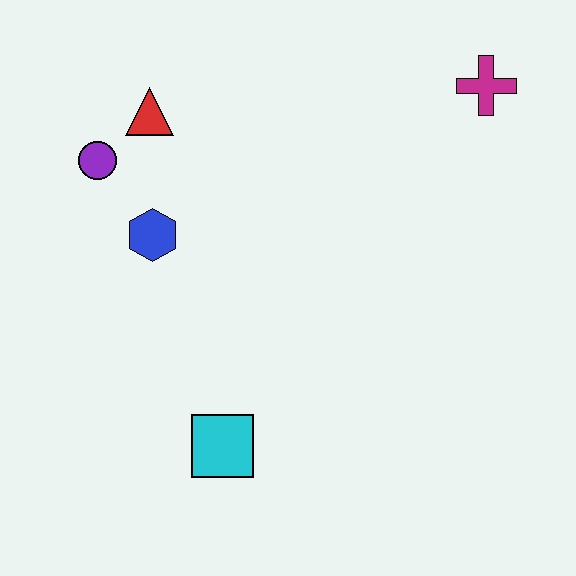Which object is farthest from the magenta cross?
The cyan square is farthest from the magenta cross.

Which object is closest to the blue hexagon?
The purple circle is closest to the blue hexagon.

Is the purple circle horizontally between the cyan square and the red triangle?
No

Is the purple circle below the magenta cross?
Yes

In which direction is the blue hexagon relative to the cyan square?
The blue hexagon is above the cyan square.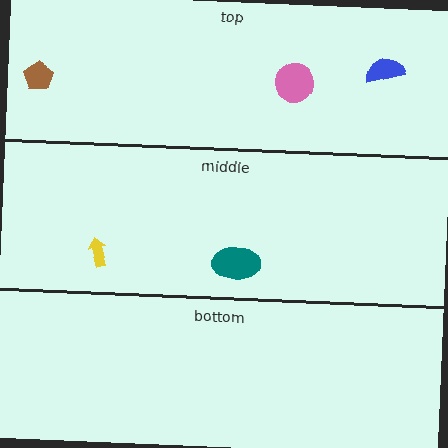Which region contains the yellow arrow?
The middle region.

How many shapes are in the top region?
3.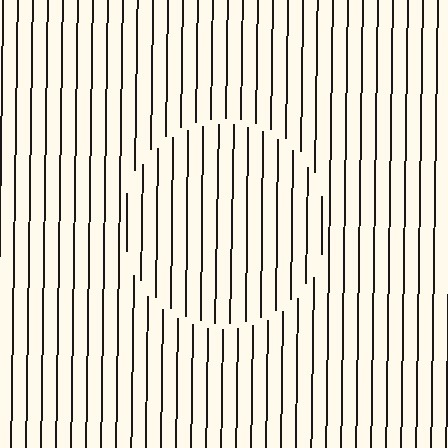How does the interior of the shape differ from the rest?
The interior of the shape contains the same grating, shifted by half a period — the contour is defined by the phase discontinuity where line-ends from the inner and outer gratings abut.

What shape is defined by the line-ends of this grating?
An illusory circle. The interior of the shape contains the same grating, shifted by half a period — the contour is defined by the phase discontinuity where line-ends from the inner and outer gratings abut.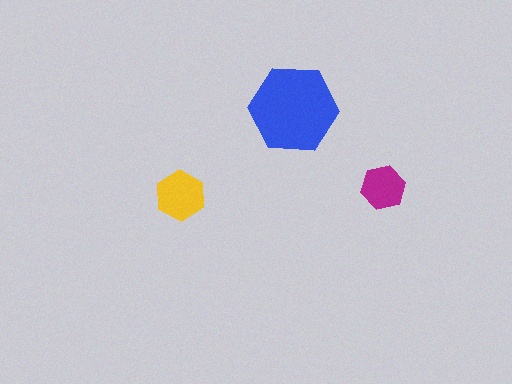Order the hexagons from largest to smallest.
the blue one, the yellow one, the magenta one.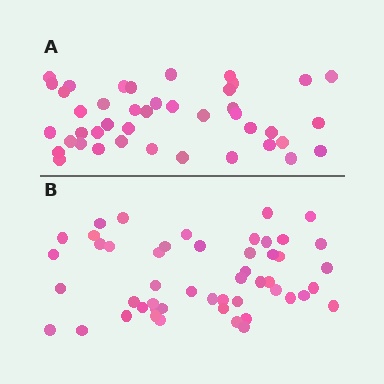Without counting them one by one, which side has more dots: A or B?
Region B (the bottom region) has more dots.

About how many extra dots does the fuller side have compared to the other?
Region B has roughly 8 or so more dots than region A.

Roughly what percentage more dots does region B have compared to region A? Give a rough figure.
About 20% more.